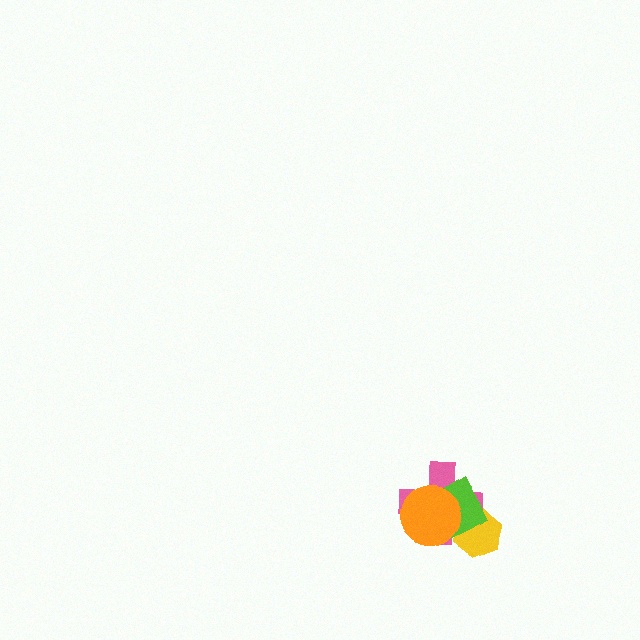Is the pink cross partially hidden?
Yes, it is partially covered by another shape.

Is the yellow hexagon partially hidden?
Yes, it is partially covered by another shape.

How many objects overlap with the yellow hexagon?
2 objects overlap with the yellow hexagon.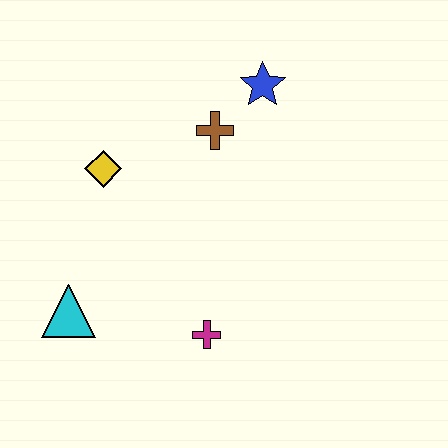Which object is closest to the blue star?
The brown cross is closest to the blue star.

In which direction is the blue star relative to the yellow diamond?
The blue star is to the right of the yellow diamond.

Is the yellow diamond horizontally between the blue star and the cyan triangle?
Yes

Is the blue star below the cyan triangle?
No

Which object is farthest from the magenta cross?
The blue star is farthest from the magenta cross.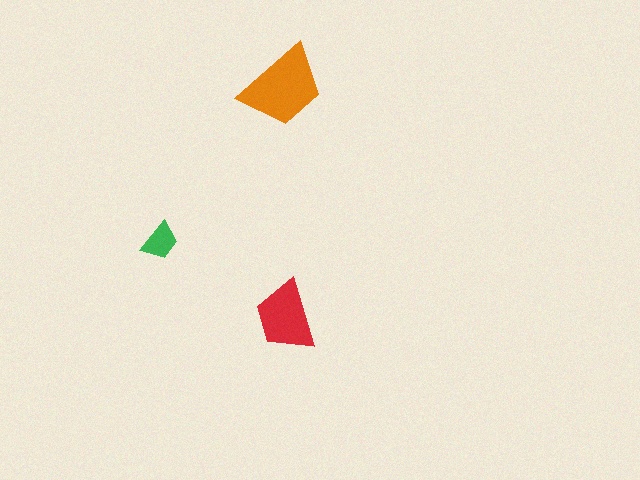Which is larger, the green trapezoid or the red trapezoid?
The red one.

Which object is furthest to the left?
The green trapezoid is leftmost.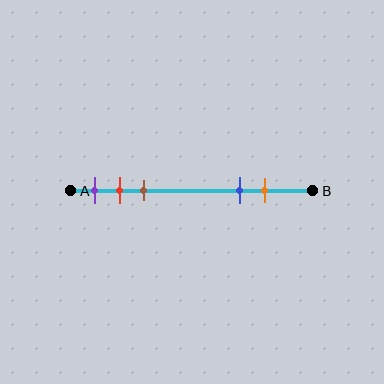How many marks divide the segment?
There are 5 marks dividing the segment.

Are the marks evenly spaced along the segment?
No, the marks are not evenly spaced.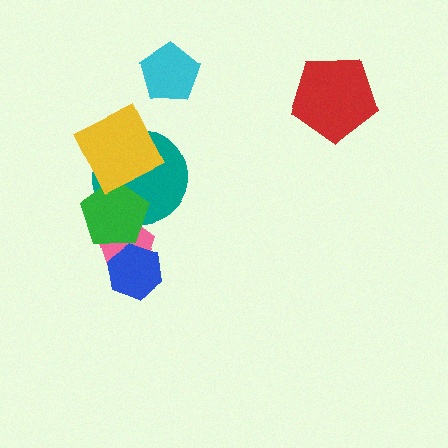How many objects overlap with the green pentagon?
3 objects overlap with the green pentagon.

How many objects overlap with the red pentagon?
0 objects overlap with the red pentagon.